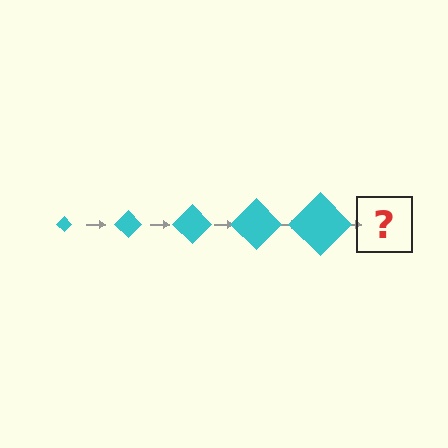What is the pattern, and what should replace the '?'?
The pattern is that the diamond gets progressively larger each step. The '?' should be a cyan diamond, larger than the previous one.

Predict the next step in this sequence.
The next step is a cyan diamond, larger than the previous one.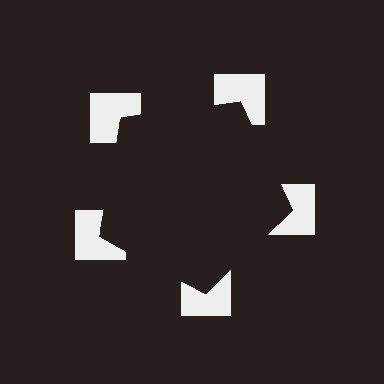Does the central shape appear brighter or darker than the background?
It typically appears slightly darker than the background, even though no actual brightness change is drawn.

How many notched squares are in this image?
There are 5 — one at each vertex of the illusory pentagon.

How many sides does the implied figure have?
5 sides.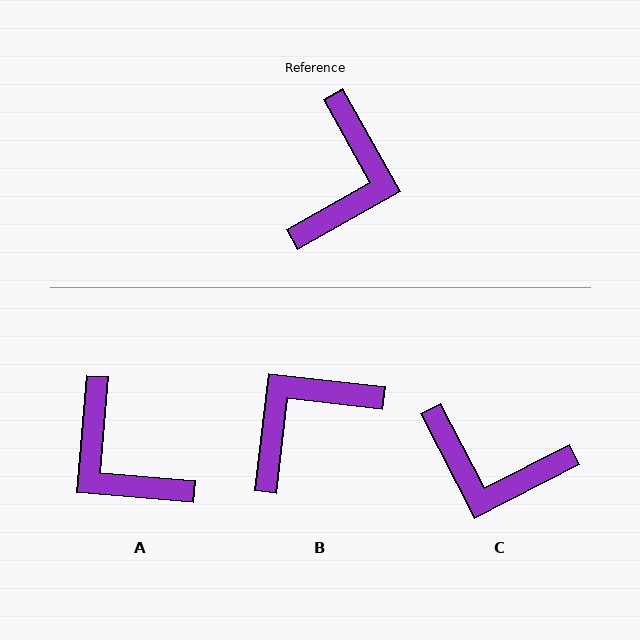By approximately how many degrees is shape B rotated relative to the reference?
Approximately 144 degrees counter-clockwise.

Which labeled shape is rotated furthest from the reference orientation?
B, about 144 degrees away.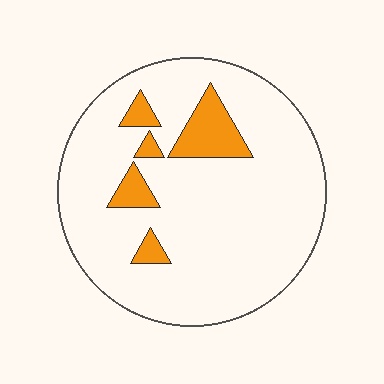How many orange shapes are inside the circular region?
5.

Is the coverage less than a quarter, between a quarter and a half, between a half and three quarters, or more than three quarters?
Less than a quarter.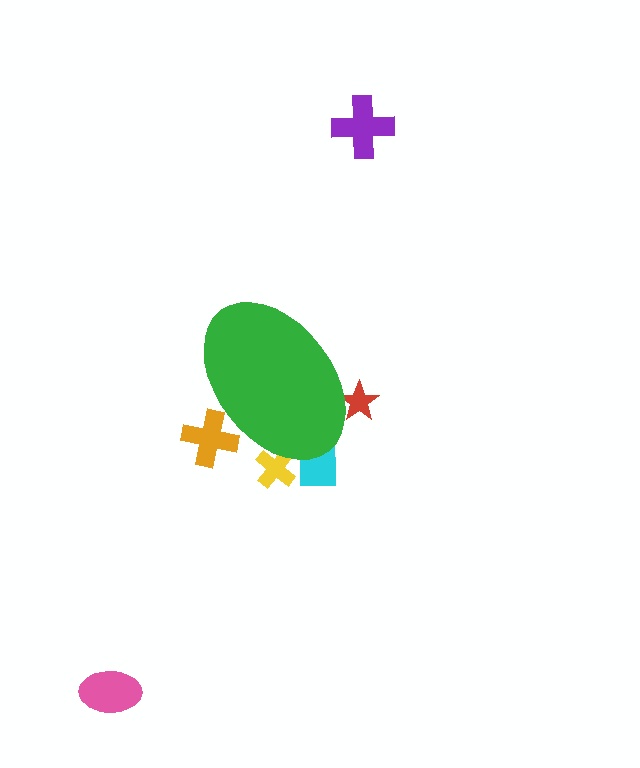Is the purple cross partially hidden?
No, the purple cross is fully visible.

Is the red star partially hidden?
Yes, the red star is partially hidden behind the green ellipse.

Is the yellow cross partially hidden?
Yes, the yellow cross is partially hidden behind the green ellipse.